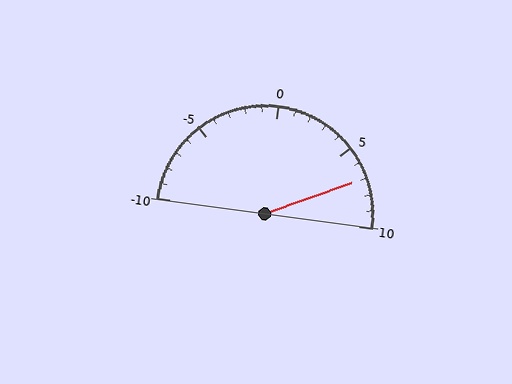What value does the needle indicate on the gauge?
The needle indicates approximately 7.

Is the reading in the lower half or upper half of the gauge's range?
The reading is in the upper half of the range (-10 to 10).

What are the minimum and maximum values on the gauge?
The gauge ranges from -10 to 10.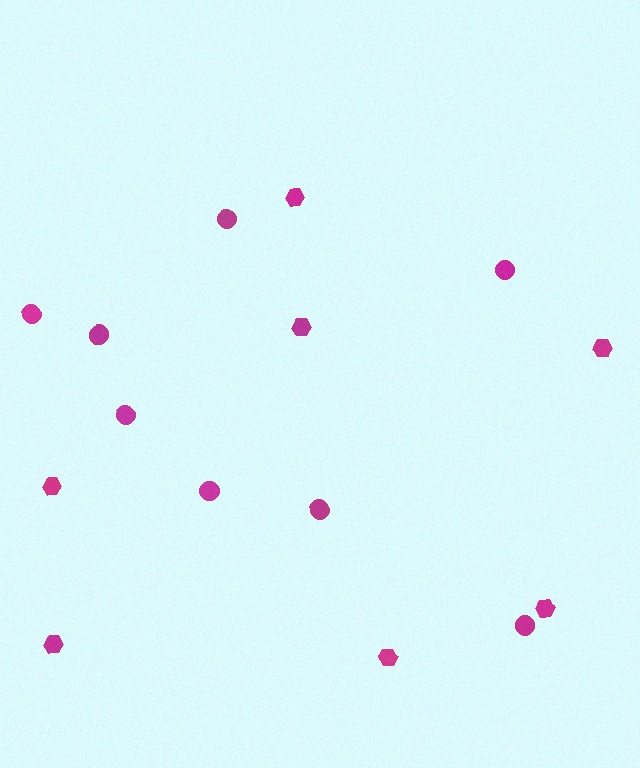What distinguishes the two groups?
There are 2 groups: one group of circles (8) and one group of hexagons (7).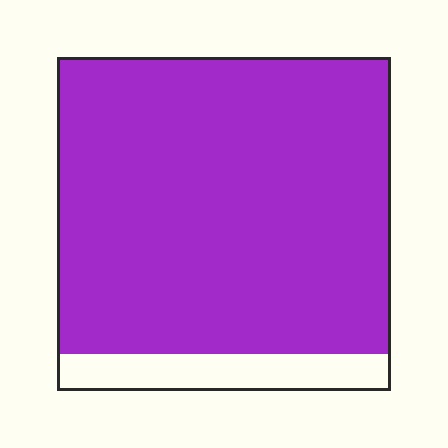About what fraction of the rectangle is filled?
About nine tenths (9/10).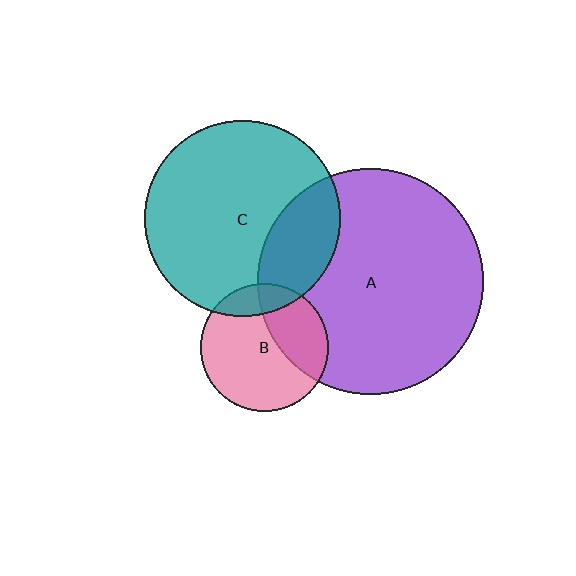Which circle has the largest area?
Circle A (purple).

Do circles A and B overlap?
Yes.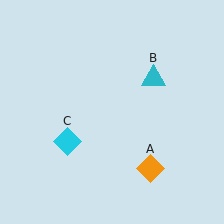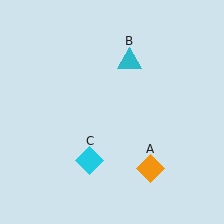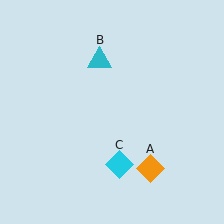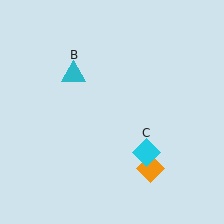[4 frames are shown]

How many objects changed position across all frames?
2 objects changed position: cyan triangle (object B), cyan diamond (object C).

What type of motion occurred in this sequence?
The cyan triangle (object B), cyan diamond (object C) rotated counterclockwise around the center of the scene.